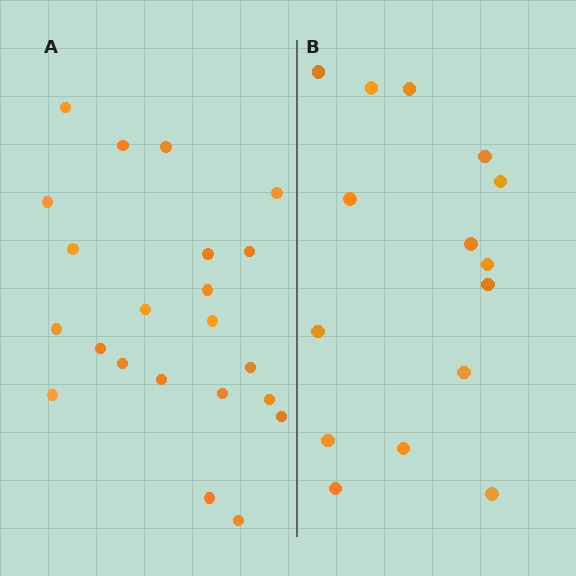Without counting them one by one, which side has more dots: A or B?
Region A (the left region) has more dots.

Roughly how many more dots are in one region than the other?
Region A has roughly 8 or so more dots than region B.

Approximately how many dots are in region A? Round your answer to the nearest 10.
About 20 dots. (The exact count is 22, which rounds to 20.)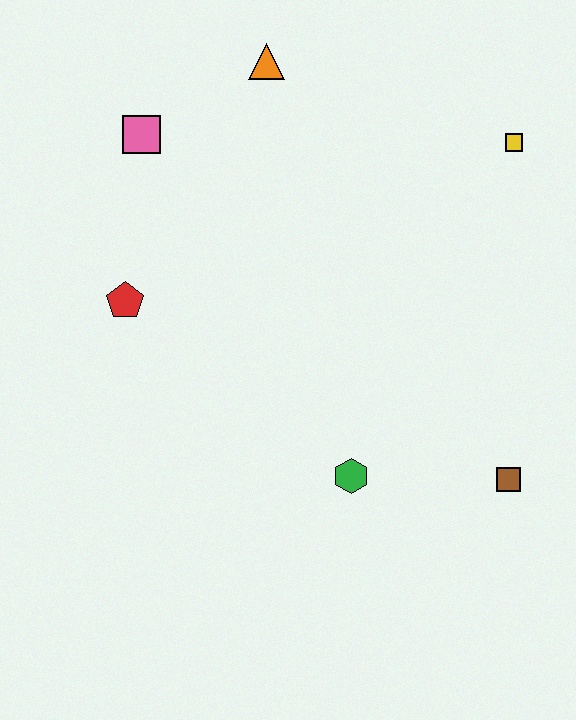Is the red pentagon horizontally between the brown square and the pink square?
No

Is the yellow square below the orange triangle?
Yes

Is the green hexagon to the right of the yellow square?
No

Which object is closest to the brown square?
The green hexagon is closest to the brown square.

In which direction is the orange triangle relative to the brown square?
The orange triangle is above the brown square.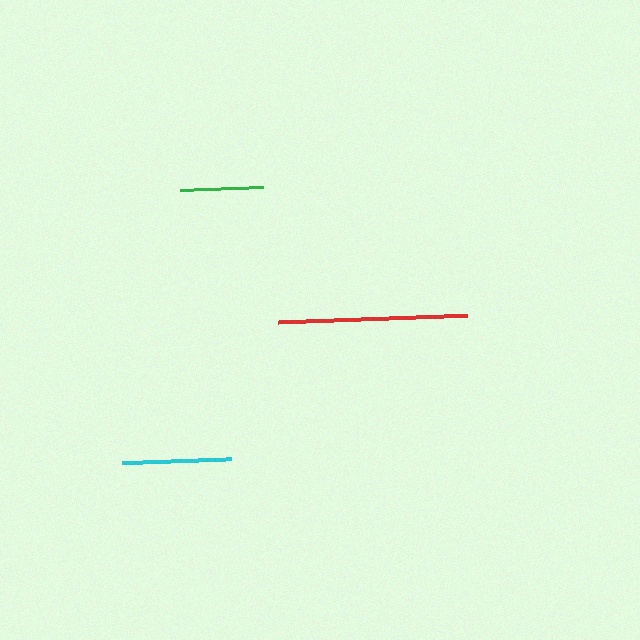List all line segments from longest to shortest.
From longest to shortest: red, cyan, green.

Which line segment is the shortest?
The green line is the shortest at approximately 83 pixels.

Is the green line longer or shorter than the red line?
The red line is longer than the green line.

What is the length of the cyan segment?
The cyan segment is approximately 109 pixels long.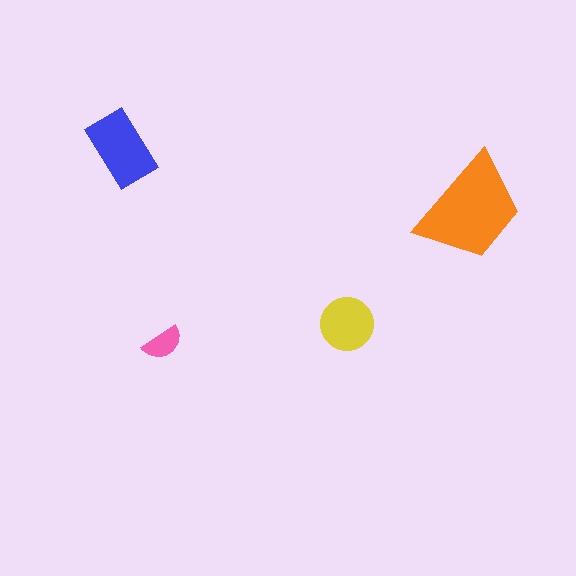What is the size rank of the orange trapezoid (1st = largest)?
1st.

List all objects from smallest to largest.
The pink semicircle, the yellow circle, the blue rectangle, the orange trapezoid.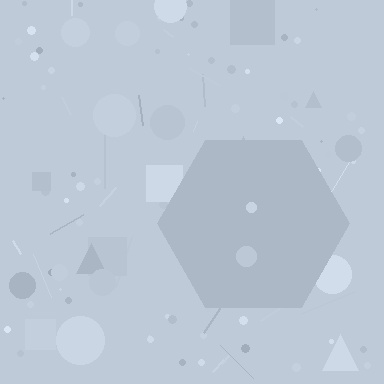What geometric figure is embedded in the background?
A hexagon is embedded in the background.